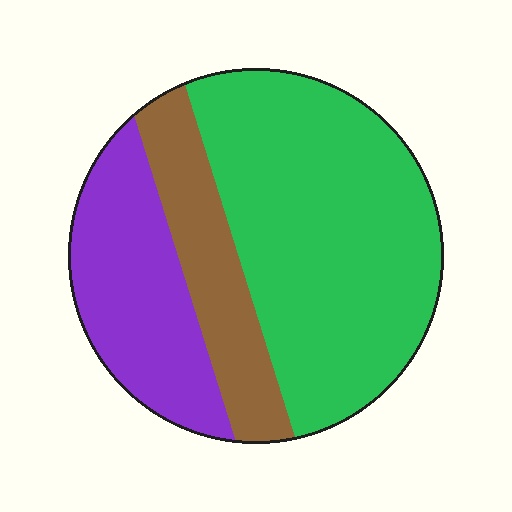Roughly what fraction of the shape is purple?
Purple covers about 25% of the shape.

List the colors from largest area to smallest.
From largest to smallest: green, purple, brown.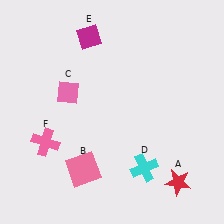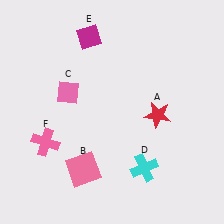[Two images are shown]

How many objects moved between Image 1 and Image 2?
1 object moved between the two images.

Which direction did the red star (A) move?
The red star (A) moved up.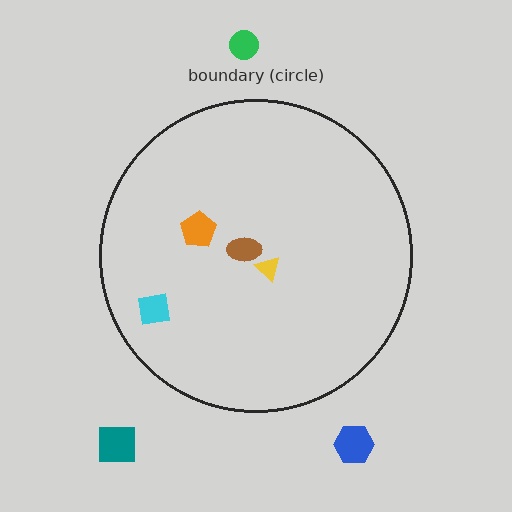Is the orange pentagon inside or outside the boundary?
Inside.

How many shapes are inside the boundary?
4 inside, 3 outside.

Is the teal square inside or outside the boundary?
Outside.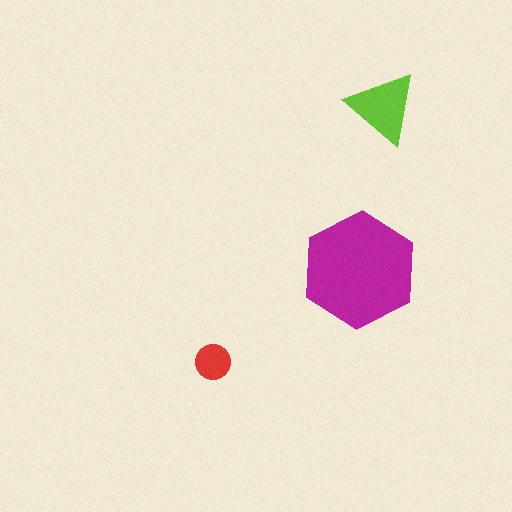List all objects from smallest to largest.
The red circle, the lime triangle, the magenta hexagon.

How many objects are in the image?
There are 3 objects in the image.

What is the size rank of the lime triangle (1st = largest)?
2nd.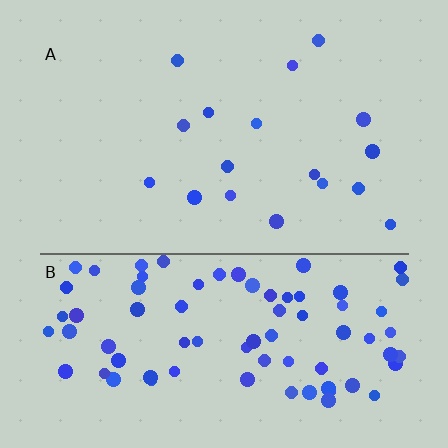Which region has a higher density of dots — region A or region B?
B (the bottom).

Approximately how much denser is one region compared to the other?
Approximately 4.8× — region B over region A.